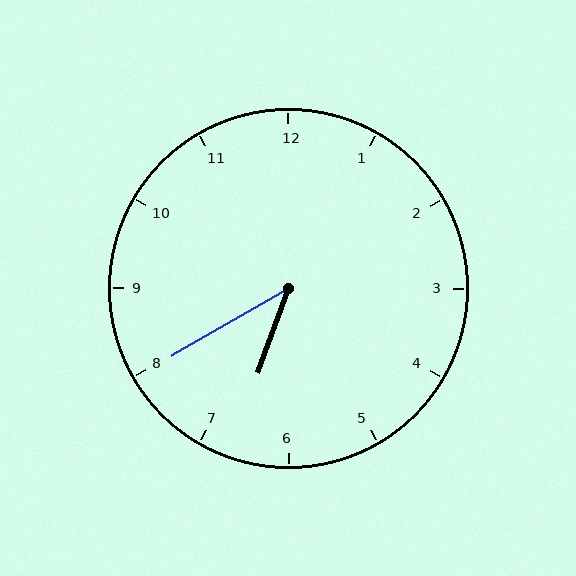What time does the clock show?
6:40.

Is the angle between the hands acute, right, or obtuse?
It is acute.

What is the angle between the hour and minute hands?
Approximately 40 degrees.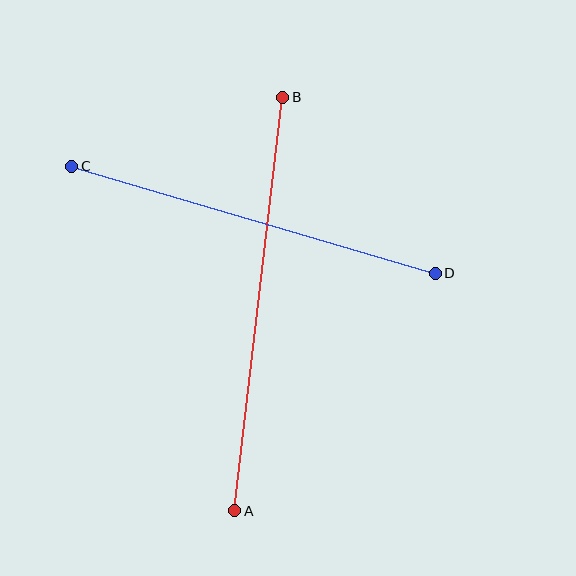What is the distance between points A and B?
The distance is approximately 416 pixels.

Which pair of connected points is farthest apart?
Points A and B are farthest apart.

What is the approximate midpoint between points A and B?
The midpoint is at approximately (259, 304) pixels.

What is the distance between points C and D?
The distance is approximately 379 pixels.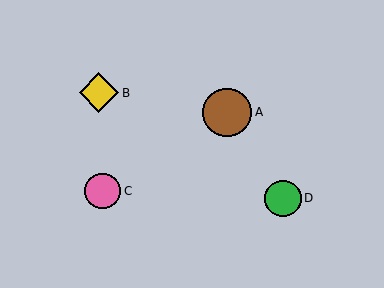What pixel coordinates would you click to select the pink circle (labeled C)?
Click at (103, 191) to select the pink circle C.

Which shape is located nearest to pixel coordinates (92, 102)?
The yellow diamond (labeled B) at (99, 93) is nearest to that location.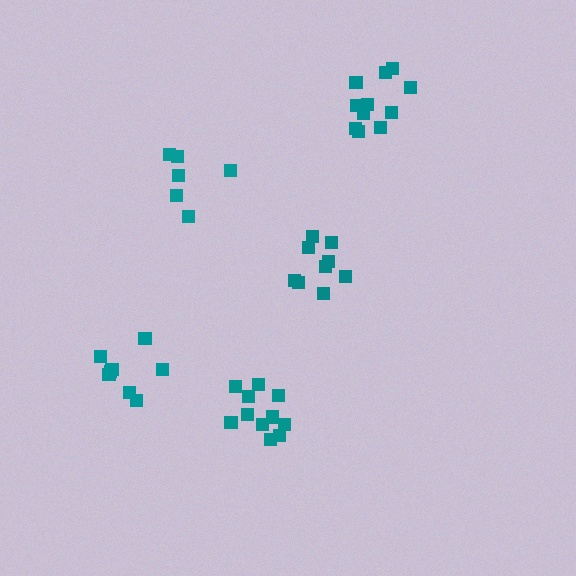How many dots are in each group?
Group 1: 11 dots, Group 2: 8 dots, Group 3: 11 dots, Group 4: 6 dots, Group 5: 9 dots (45 total).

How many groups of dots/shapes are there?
There are 5 groups.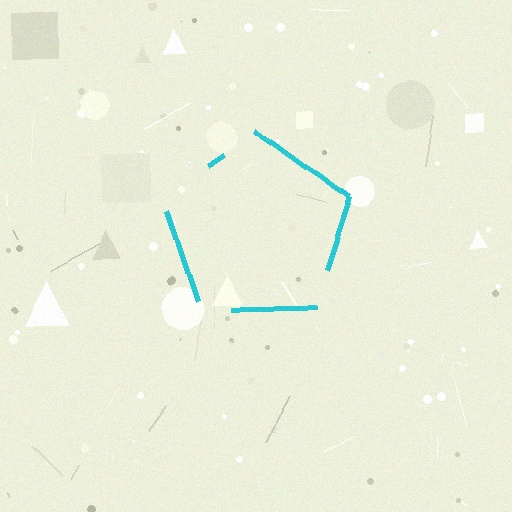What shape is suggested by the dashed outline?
The dashed outline suggests a pentagon.